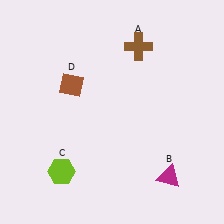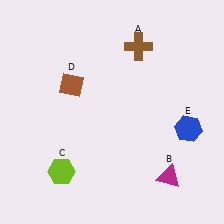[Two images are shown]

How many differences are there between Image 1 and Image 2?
There is 1 difference between the two images.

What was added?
A blue hexagon (E) was added in Image 2.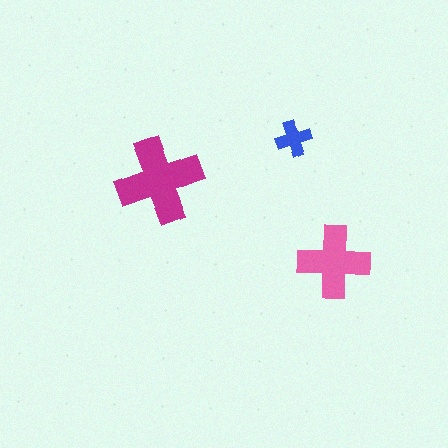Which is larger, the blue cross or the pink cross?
The pink one.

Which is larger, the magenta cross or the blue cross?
The magenta one.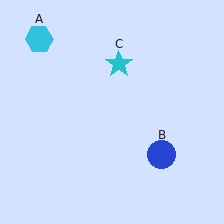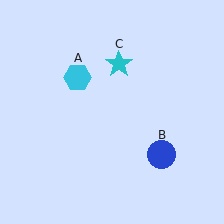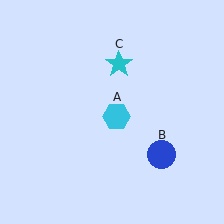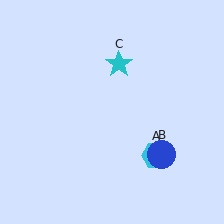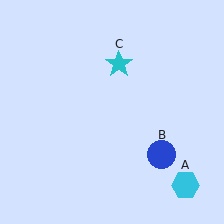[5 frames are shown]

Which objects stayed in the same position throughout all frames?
Blue circle (object B) and cyan star (object C) remained stationary.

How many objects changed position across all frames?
1 object changed position: cyan hexagon (object A).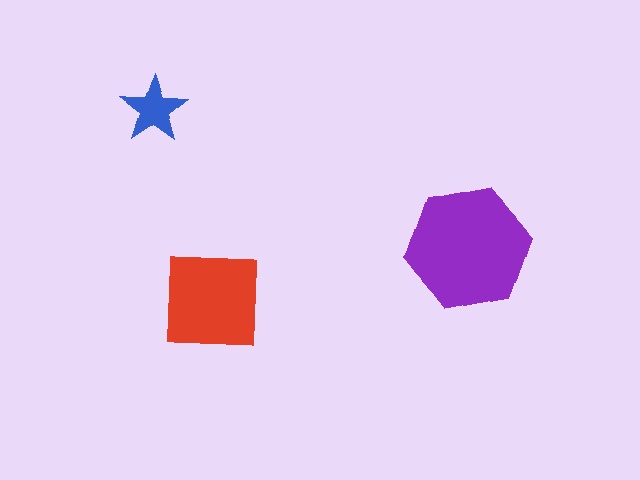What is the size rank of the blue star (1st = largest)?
3rd.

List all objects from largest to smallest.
The purple hexagon, the red square, the blue star.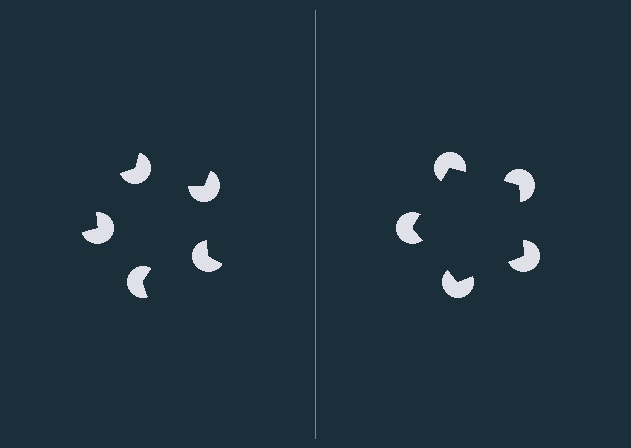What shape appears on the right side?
An illusory pentagon.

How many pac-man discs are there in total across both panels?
10 — 5 on each side.